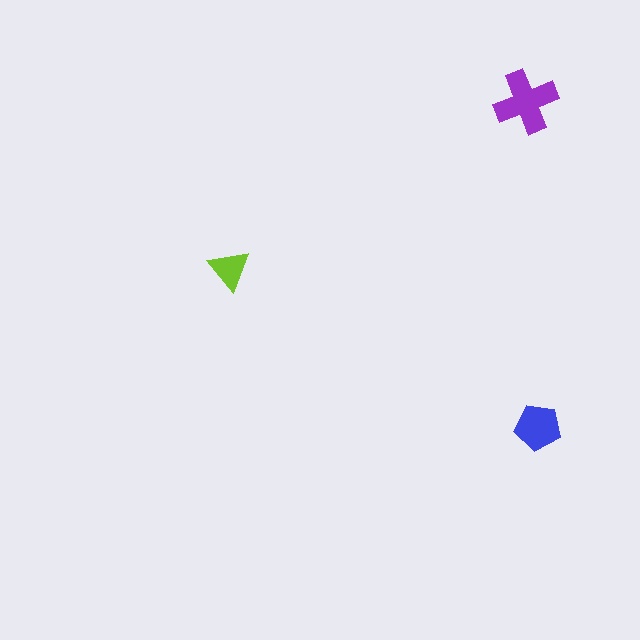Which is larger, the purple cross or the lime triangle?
The purple cross.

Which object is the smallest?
The lime triangle.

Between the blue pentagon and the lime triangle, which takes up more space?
The blue pentagon.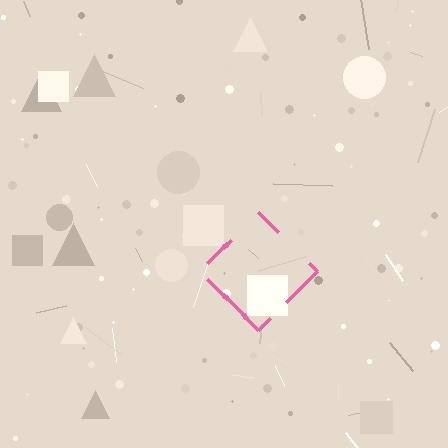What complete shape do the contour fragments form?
The contour fragments form a diamond.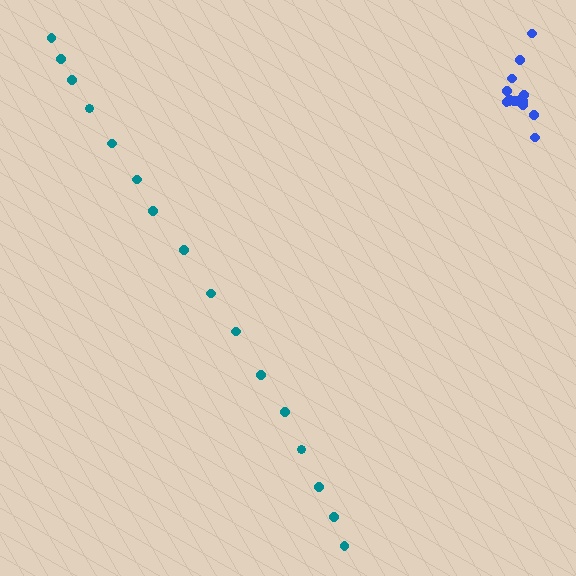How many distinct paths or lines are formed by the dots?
There are 2 distinct paths.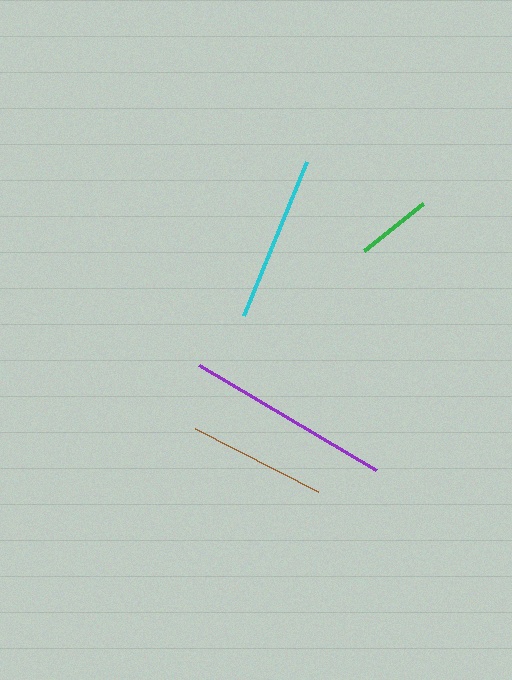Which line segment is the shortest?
The green line is the shortest at approximately 75 pixels.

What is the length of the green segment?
The green segment is approximately 75 pixels long.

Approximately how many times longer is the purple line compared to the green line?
The purple line is approximately 2.7 times the length of the green line.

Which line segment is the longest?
The purple line is the longest at approximately 206 pixels.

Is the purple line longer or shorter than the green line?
The purple line is longer than the green line.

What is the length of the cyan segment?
The cyan segment is approximately 166 pixels long.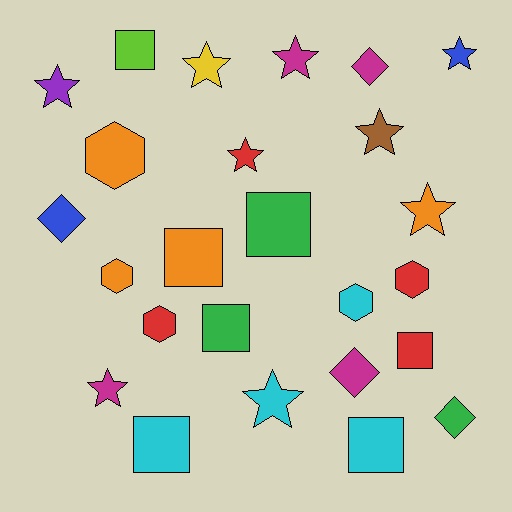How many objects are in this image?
There are 25 objects.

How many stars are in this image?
There are 9 stars.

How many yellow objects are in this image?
There is 1 yellow object.